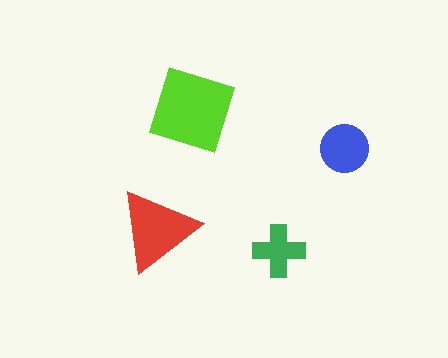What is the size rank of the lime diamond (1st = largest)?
1st.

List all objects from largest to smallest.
The lime diamond, the red triangle, the blue circle, the green cross.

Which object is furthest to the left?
The red triangle is leftmost.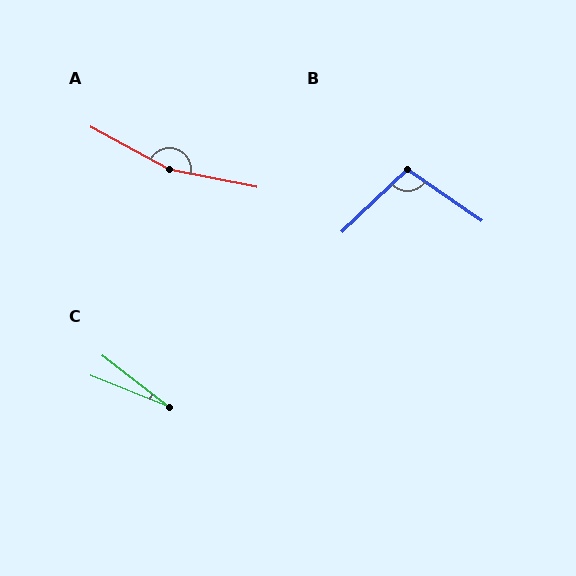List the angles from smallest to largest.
C (16°), B (102°), A (162°).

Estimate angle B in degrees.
Approximately 102 degrees.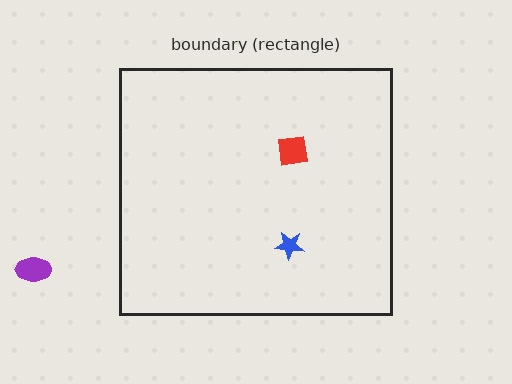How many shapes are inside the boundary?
2 inside, 1 outside.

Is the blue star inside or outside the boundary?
Inside.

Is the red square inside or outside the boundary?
Inside.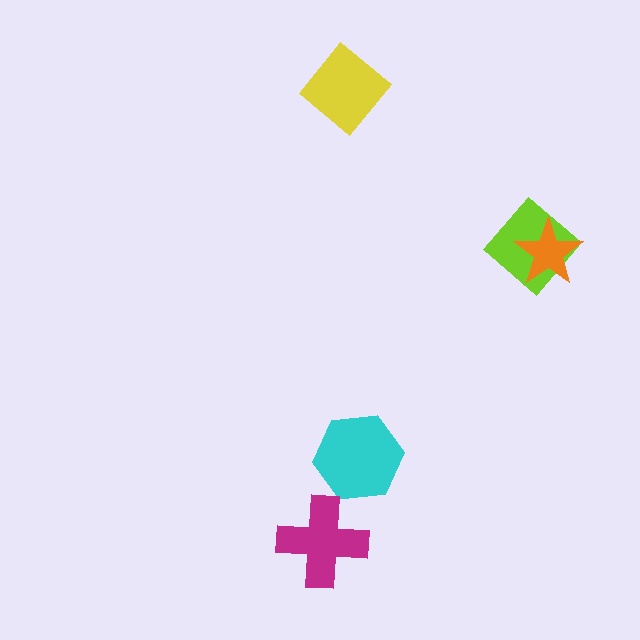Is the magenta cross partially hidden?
No, no other shape covers it.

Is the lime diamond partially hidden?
Yes, it is partially covered by another shape.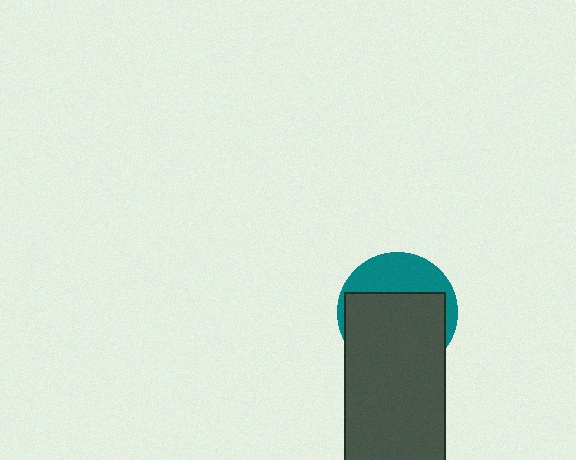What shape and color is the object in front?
The object in front is a dark gray rectangle.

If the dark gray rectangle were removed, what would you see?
You would see the complete teal circle.